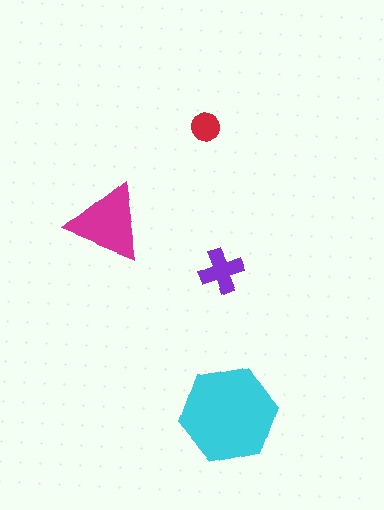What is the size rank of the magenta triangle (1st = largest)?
2nd.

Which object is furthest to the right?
The cyan hexagon is rightmost.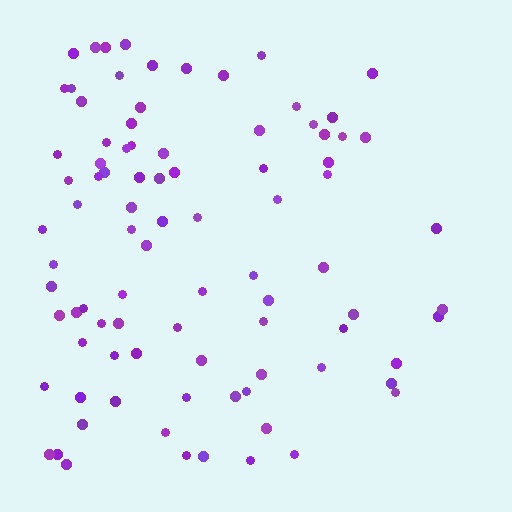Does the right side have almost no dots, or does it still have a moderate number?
Still a moderate number, just noticeably fewer than the left.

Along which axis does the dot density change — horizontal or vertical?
Horizontal.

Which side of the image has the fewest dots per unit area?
The right.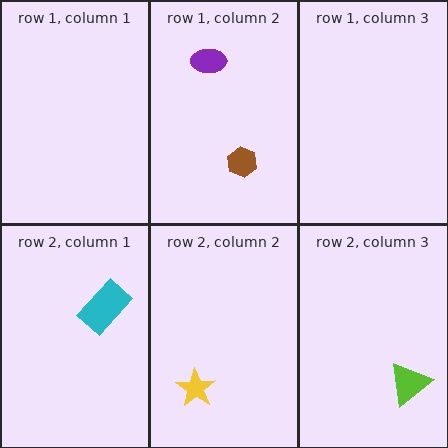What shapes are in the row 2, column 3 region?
The lime triangle.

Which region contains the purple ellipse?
The row 1, column 2 region.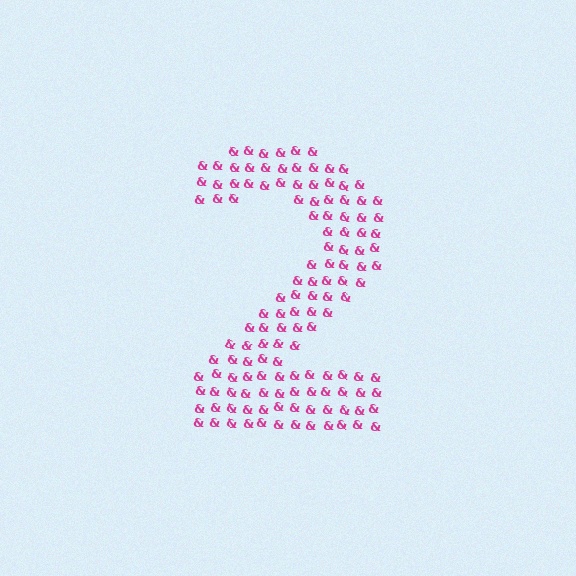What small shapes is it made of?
It is made of small ampersands.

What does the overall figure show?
The overall figure shows the digit 2.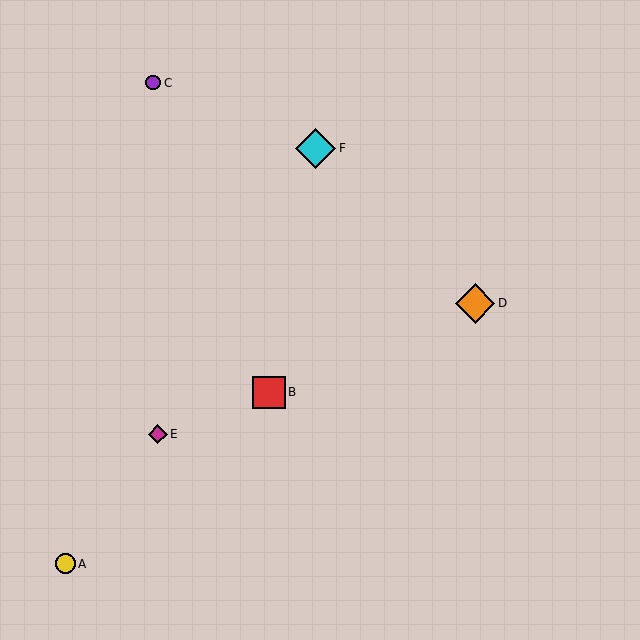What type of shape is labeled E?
Shape E is a magenta diamond.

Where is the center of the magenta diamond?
The center of the magenta diamond is at (158, 434).